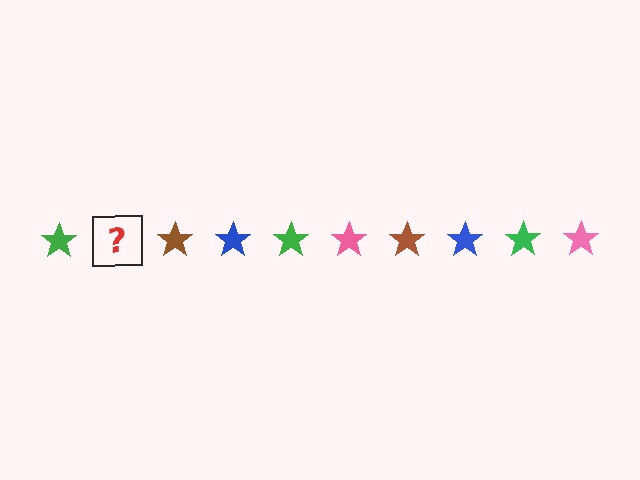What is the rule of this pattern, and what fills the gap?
The rule is that the pattern cycles through green, pink, brown, blue stars. The gap should be filled with a pink star.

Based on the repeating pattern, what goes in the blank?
The blank should be a pink star.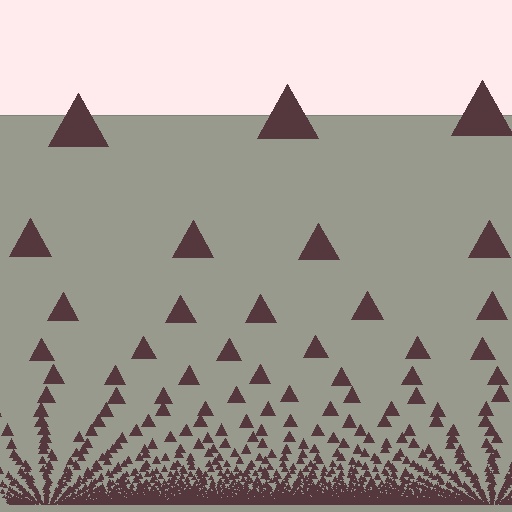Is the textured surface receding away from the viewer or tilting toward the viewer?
The surface appears to tilt toward the viewer. Texture elements get larger and sparser toward the top.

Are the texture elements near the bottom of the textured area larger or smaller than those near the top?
Smaller. The gradient is inverted — elements near the bottom are smaller and denser.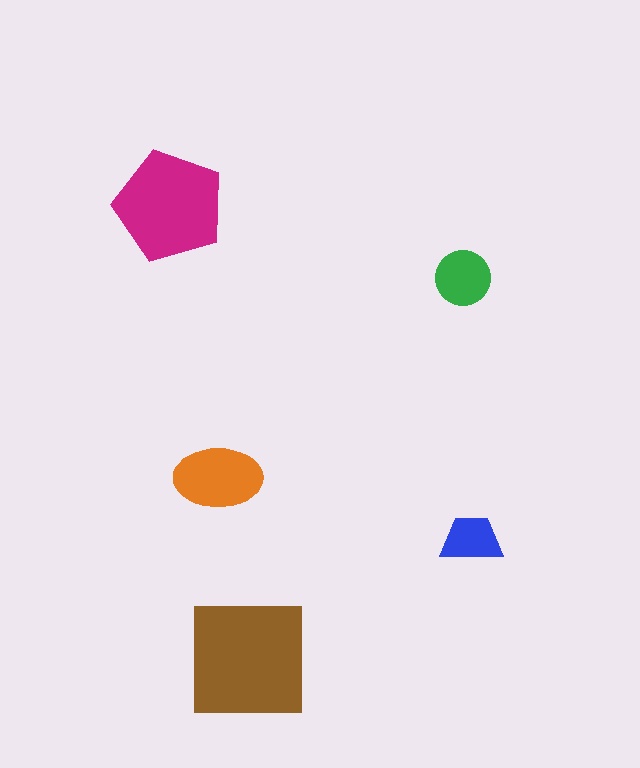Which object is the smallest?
The blue trapezoid.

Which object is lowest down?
The brown square is bottommost.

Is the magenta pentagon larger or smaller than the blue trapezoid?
Larger.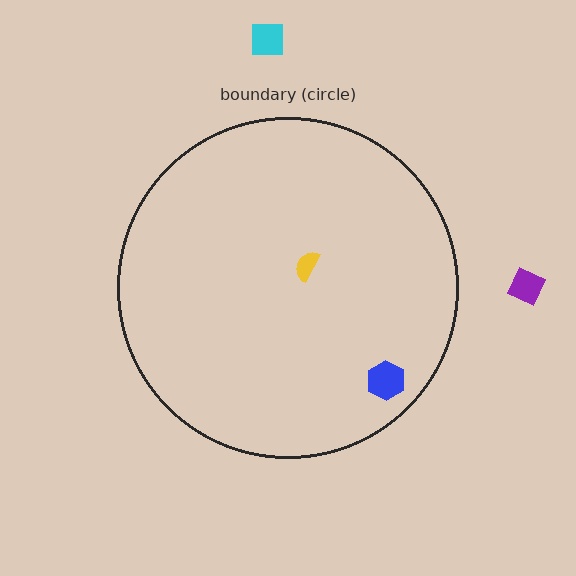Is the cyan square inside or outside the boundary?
Outside.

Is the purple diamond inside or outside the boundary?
Outside.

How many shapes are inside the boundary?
2 inside, 2 outside.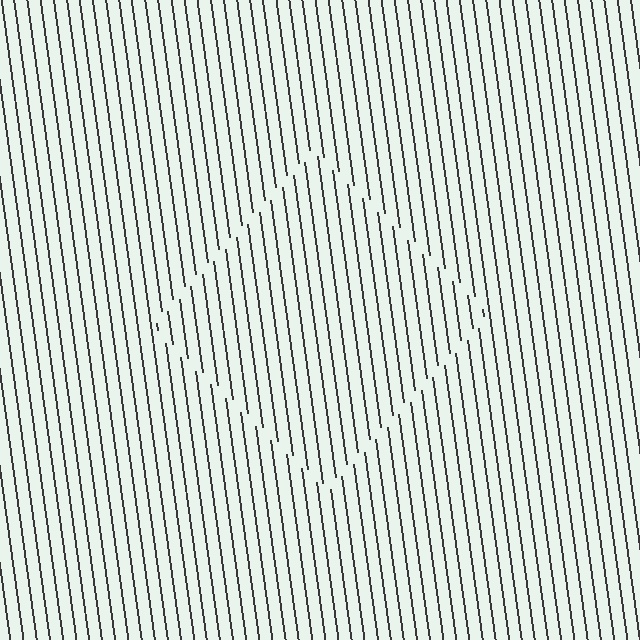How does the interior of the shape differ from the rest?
The interior of the shape contains the same grating, shifted by half a period — the contour is defined by the phase discontinuity where line-ends from the inner and outer gratings abut.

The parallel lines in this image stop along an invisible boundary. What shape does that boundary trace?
An illusory square. The interior of the shape contains the same grating, shifted by half a period — the contour is defined by the phase discontinuity where line-ends from the inner and outer gratings abut.